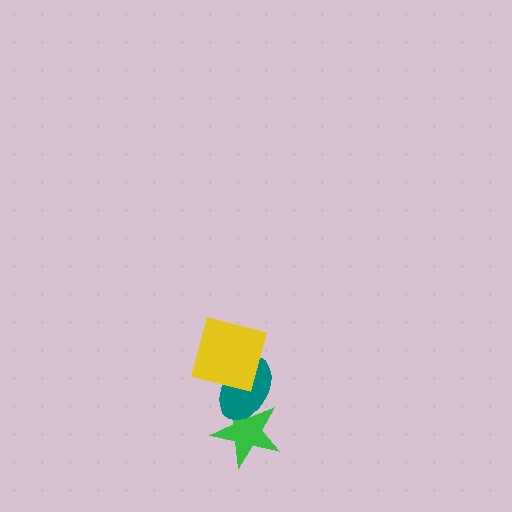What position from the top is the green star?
The green star is 3rd from the top.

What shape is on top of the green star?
The teal ellipse is on top of the green star.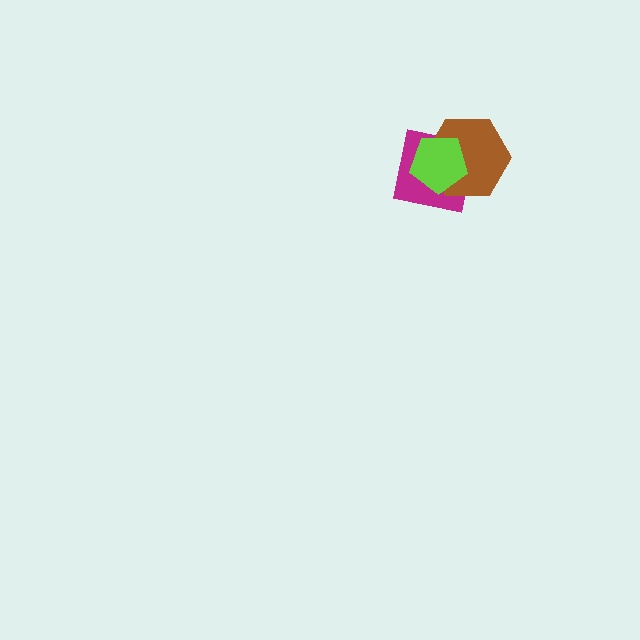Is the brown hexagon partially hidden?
Yes, it is partially covered by another shape.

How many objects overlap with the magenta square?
2 objects overlap with the magenta square.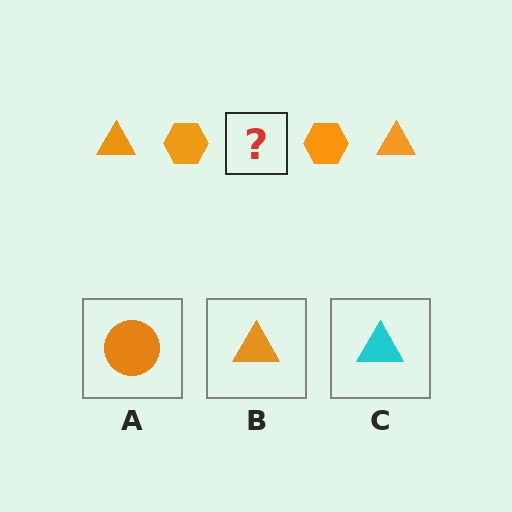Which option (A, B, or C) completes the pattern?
B.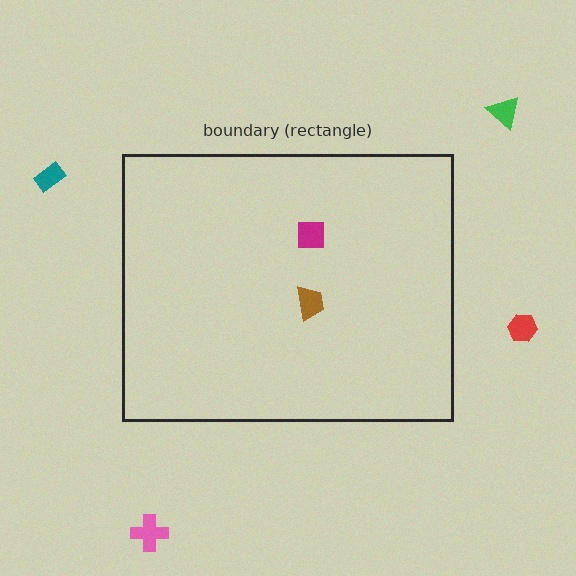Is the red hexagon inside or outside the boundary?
Outside.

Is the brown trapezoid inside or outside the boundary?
Inside.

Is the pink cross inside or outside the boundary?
Outside.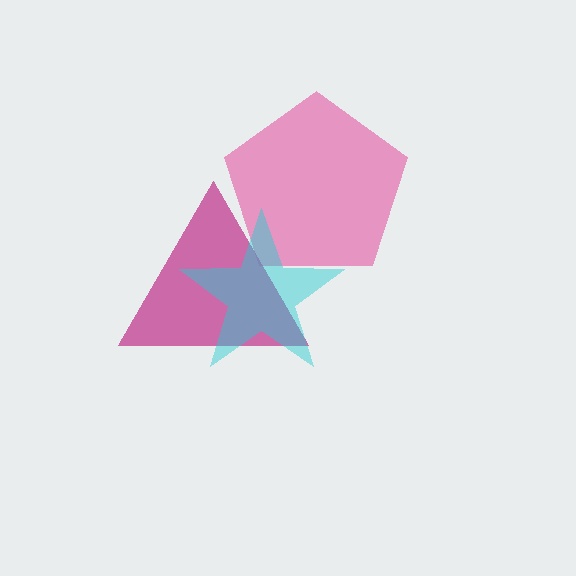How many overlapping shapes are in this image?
There are 3 overlapping shapes in the image.